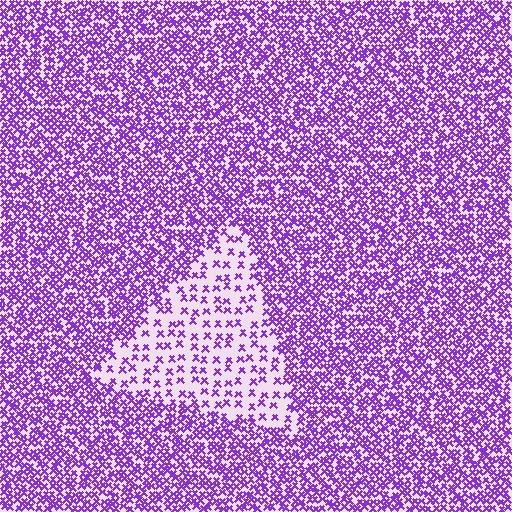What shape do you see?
I see a triangle.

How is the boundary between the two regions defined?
The boundary is defined by a change in element density (approximately 2.7x ratio). All elements are the same color, size, and shape.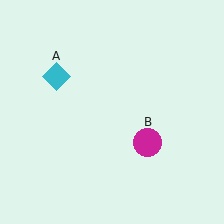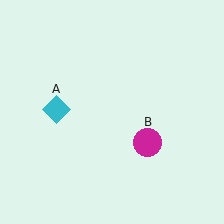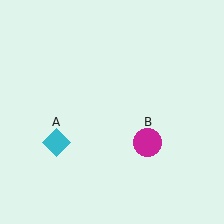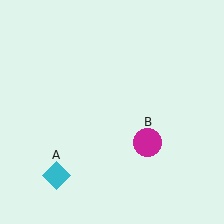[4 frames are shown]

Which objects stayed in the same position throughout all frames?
Magenta circle (object B) remained stationary.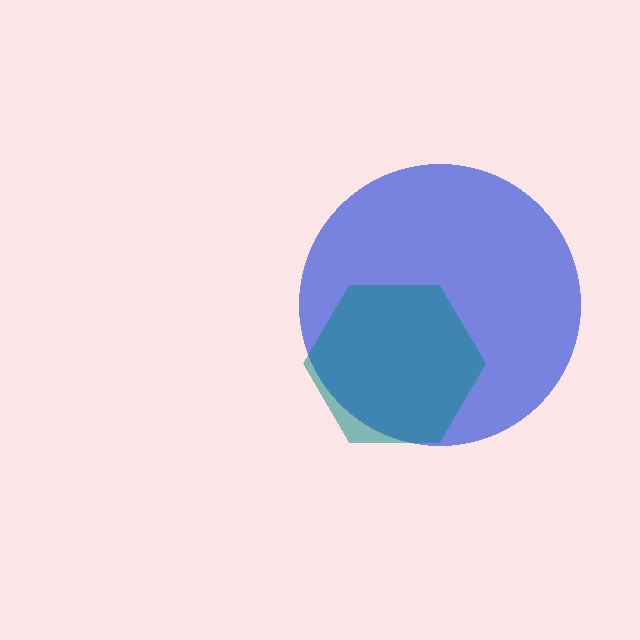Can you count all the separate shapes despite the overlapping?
Yes, there are 2 separate shapes.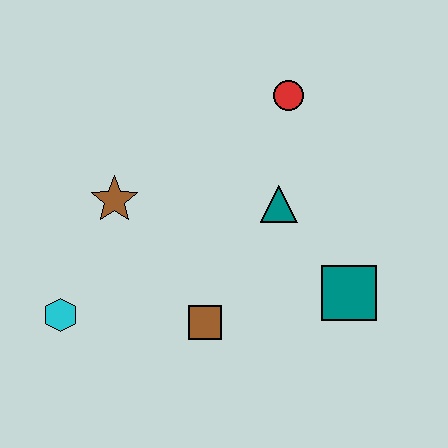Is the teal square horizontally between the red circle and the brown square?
No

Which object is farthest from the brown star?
The teal square is farthest from the brown star.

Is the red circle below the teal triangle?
No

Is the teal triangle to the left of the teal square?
Yes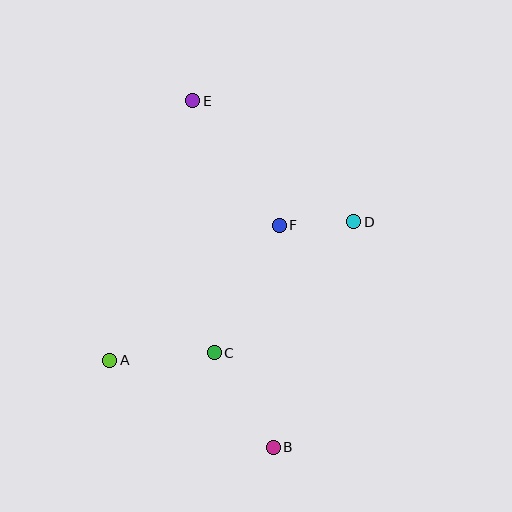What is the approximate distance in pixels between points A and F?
The distance between A and F is approximately 217 pixels.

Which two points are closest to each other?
Points D and F are closest to each other.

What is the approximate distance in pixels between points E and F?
The distance between E and F is approximately 152 pixels.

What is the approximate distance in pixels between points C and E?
The distance between C and E is approximately 253 pixels.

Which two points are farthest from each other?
Points B and E are farthest from each other.